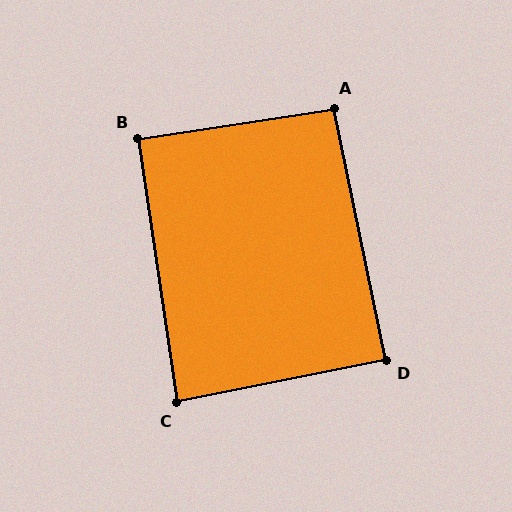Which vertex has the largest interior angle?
A, at approximately 93 degrees.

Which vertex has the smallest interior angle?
C, at approximately 87 degrees.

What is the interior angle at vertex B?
Approximately 90 degrees (approximately right).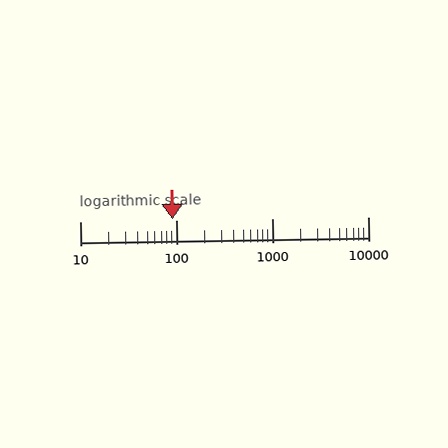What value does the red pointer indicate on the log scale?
The pointer indicates approximately 93.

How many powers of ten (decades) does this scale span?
The scale spans 3 decades, from 10 to 10000.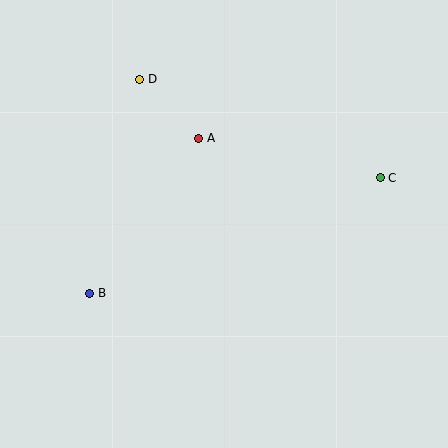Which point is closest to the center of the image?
Point A at (199, 138) is closest to the center.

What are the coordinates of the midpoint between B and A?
The midpoint between B and A is at (144, 216).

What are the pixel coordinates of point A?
Point A is at (199, 138).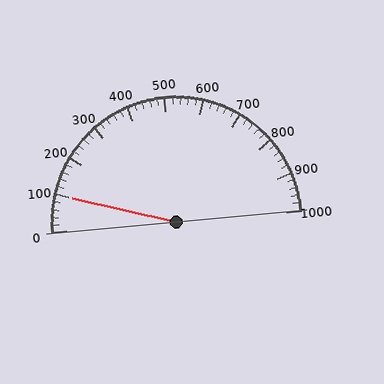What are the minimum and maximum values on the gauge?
The gauge ranges from 0 to 1000.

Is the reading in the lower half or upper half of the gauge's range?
The reading is in the lower half of the range (0 to 1000).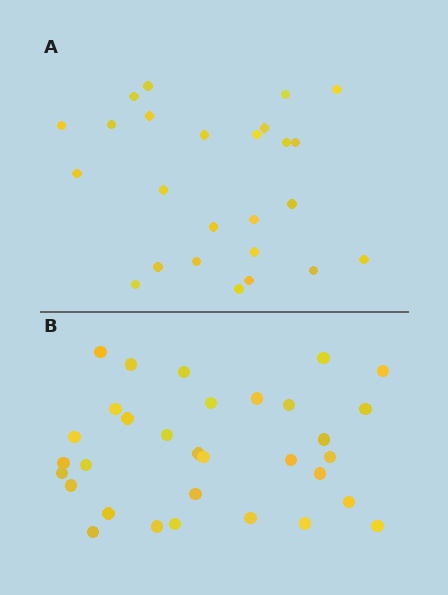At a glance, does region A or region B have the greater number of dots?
Region B (the bottom region) has more dots.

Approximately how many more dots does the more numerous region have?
Region B has roughly 8 or so more dots than region A.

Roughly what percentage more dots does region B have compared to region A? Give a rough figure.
About 30% more.